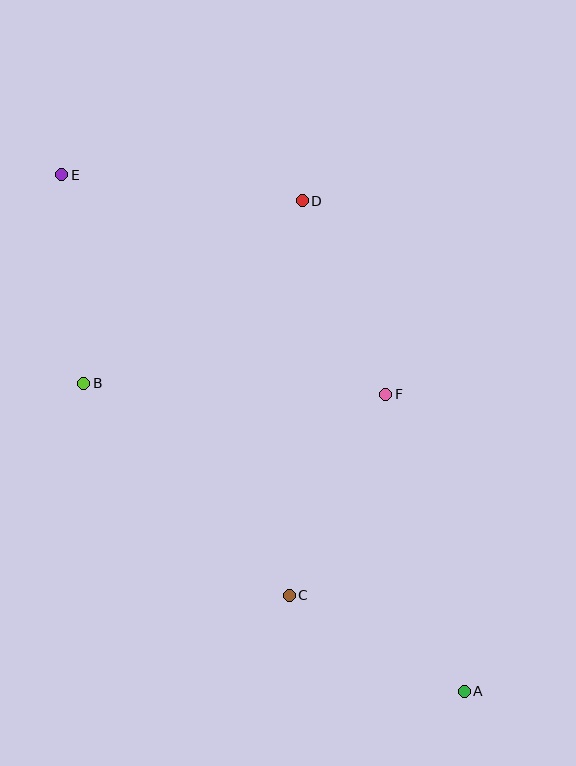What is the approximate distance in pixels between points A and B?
The distance between A and B is approximately 489 pixels.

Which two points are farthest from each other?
Points A and E are farthest from each other.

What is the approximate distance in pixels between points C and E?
The distance between C and E is approximately 478 pixels.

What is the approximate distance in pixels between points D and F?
The distance between D and F is approximately 211 pixels.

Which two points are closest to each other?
Points A and C are closest to each other.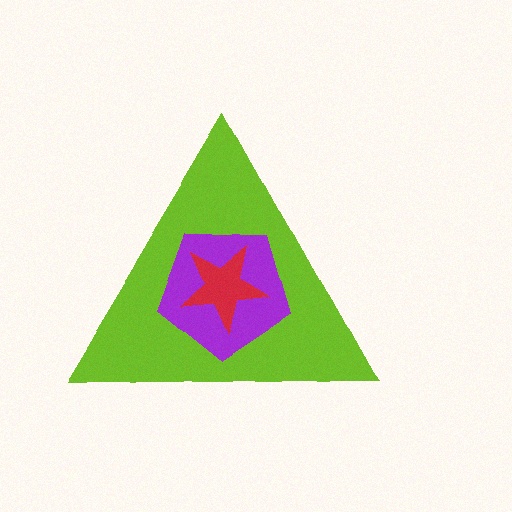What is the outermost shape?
The lime triangle.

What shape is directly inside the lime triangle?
The purple pentagon.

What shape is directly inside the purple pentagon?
The red star.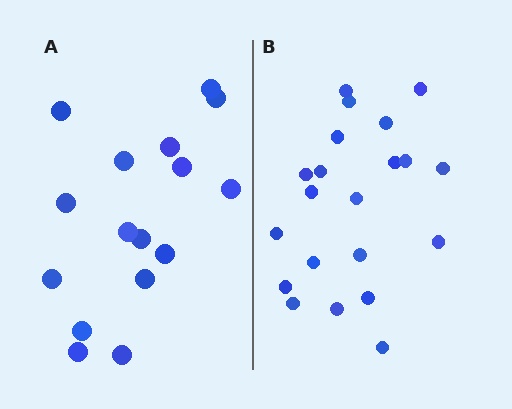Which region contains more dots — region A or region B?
Region B (the right region) has more dots.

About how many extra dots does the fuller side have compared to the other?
Region B has about 5 more dots than region A.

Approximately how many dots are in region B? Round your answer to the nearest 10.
About 20 dots. (The exact count is 21, which rounds to 20.)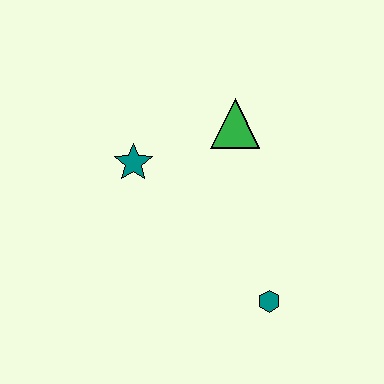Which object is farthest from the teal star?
The teal hexagon is farthest from the teal star.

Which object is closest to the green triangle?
The teal star is closest to the green triangle.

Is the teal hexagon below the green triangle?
Yes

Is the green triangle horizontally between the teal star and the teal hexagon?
Yes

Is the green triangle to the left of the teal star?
No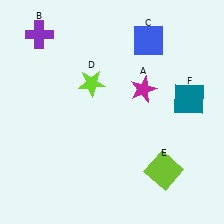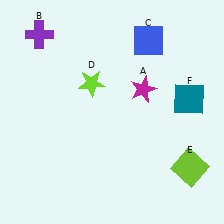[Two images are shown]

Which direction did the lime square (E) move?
The lime square (E) moved right.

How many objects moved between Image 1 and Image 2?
1 object moved between the two images.